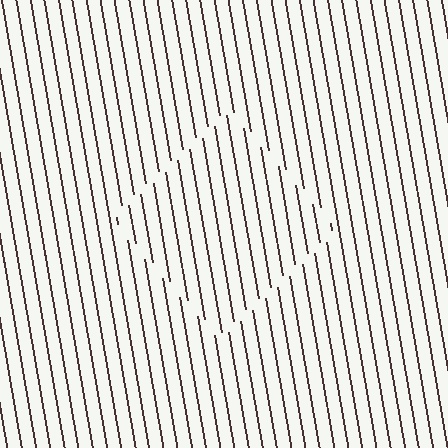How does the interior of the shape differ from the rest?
The interior of the shape contains the same grating, shifted by half a period — the contour is defined by the phase discontinuity where line-ends from the inner and outer gratings abut.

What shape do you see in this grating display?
An illusory square. The interior of the shape contains the same grating, shifted by half a period — the contour is defined by the phase discontinuity where line-ends from the inner and outer gratings abut.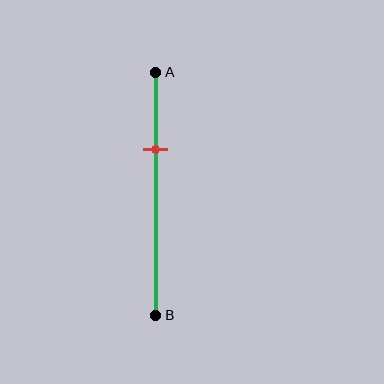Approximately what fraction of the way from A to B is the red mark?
The red mark is approximately 30% of the way from A to B.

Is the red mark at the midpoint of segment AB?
No, the mark is at about 30% from A, not at the 50% midpoint.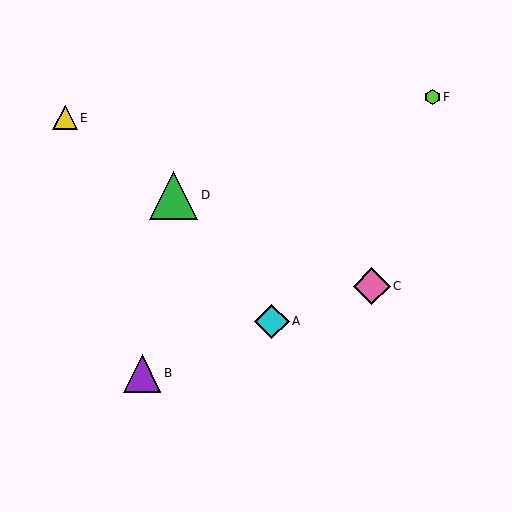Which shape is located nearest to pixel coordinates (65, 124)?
The yellow triangle (labeled E) at (65, 118) is nearest to that location.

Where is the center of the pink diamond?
The center of the pink diamond is at (372, 286).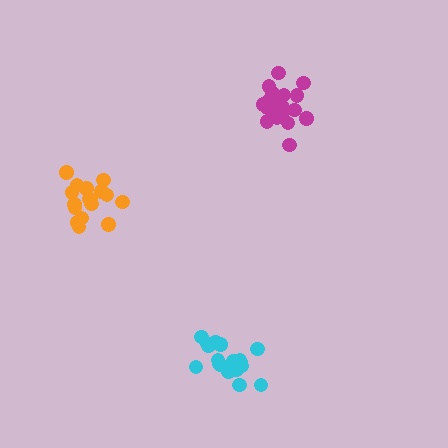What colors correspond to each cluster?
The clusters are colored: magenta, cyan, orange.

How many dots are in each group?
Group 1: 20 dots, Group 2: 20 dots, Group 3: 17 dots (57 total).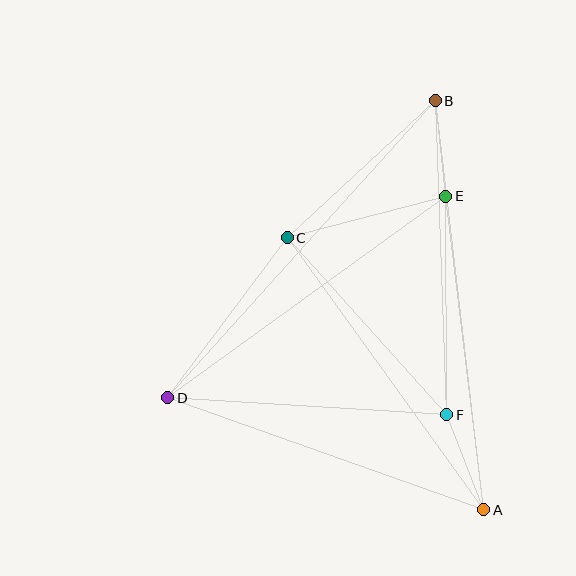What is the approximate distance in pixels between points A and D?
The distance between A and D is approximately 335 pixels.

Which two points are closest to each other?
Points B and E are closest to each other.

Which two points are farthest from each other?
Points A and B are farthest from each other.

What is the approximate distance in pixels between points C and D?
The distance between C and D is approximately 200 pixels.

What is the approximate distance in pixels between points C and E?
The distance between C and E is approximately 164 pixels.